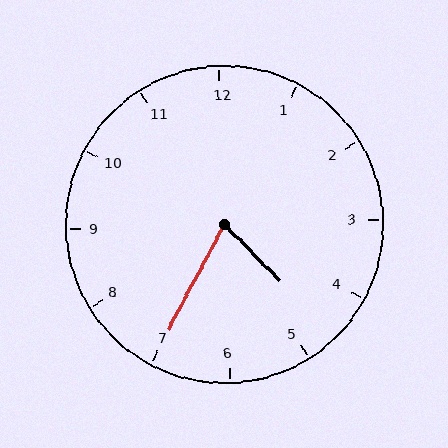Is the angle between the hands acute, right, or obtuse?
It is acute.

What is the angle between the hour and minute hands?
Approximately 72 degrees.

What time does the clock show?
4:35.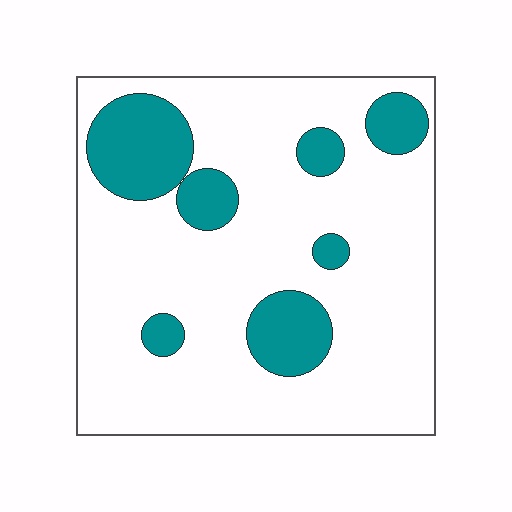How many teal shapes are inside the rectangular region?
7.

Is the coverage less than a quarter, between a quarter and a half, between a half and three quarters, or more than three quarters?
Less than a quarter.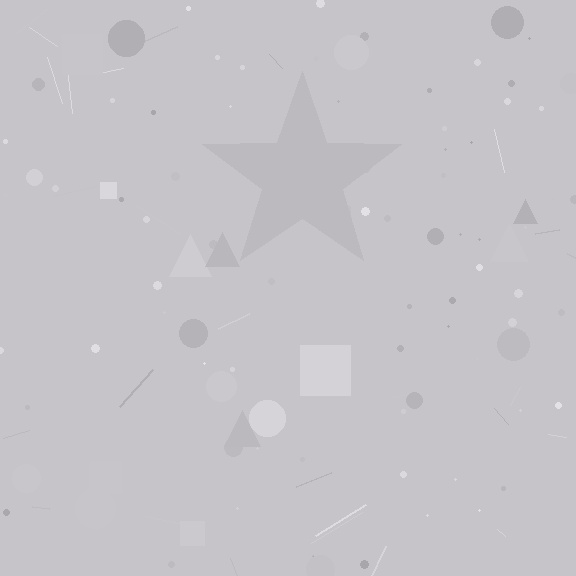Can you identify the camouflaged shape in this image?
The camouflaged shape is a star.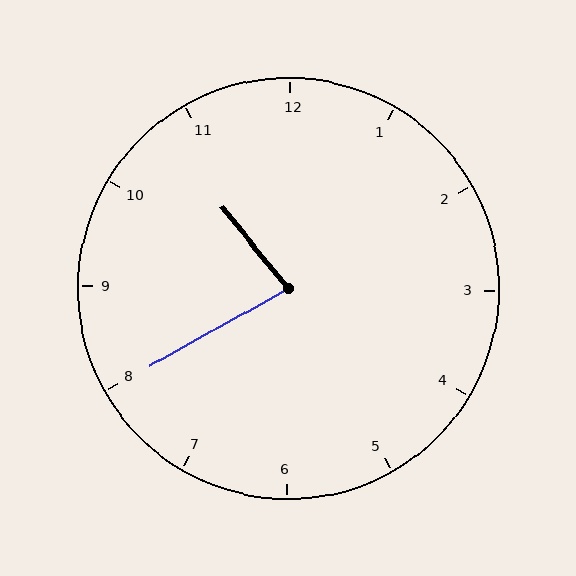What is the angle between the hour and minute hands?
Approximately 80 degrees.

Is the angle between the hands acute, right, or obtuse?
It is acute.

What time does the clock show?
10:40.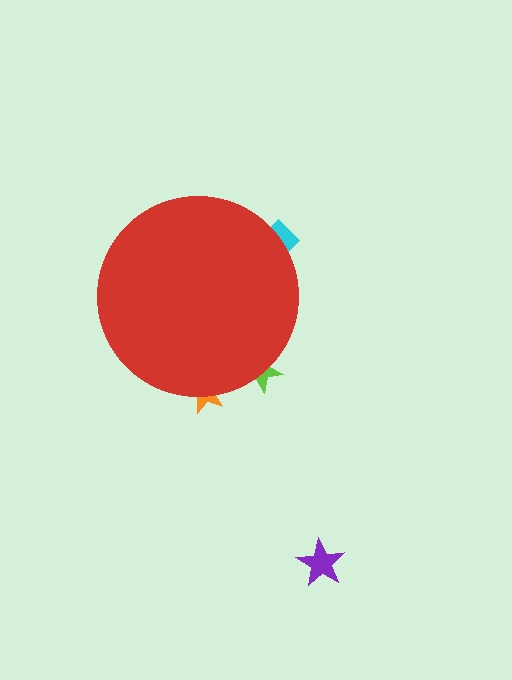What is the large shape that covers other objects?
A red circle.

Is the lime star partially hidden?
Yes, the lime star is partially hidden behind the red circle.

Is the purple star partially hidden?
No, the purple star is fully visible.